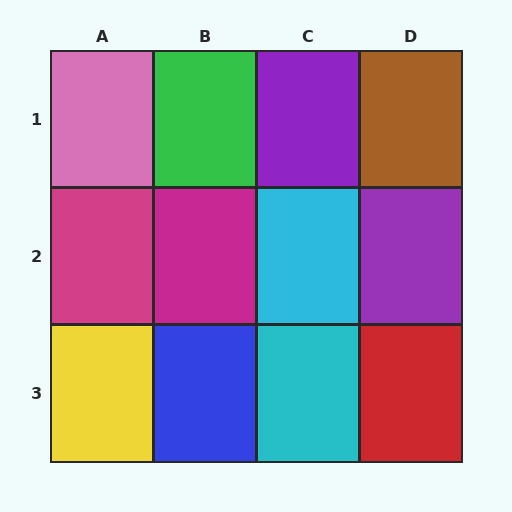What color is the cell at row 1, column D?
Brown.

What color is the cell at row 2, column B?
Magenta.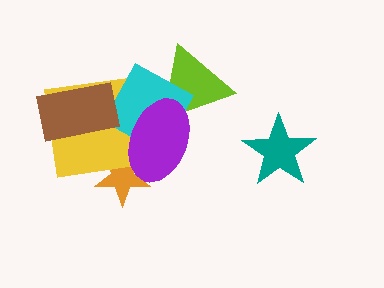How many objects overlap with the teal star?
0 objects overlap with the teal star.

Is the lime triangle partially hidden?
Yes, it is partially covered by another shape.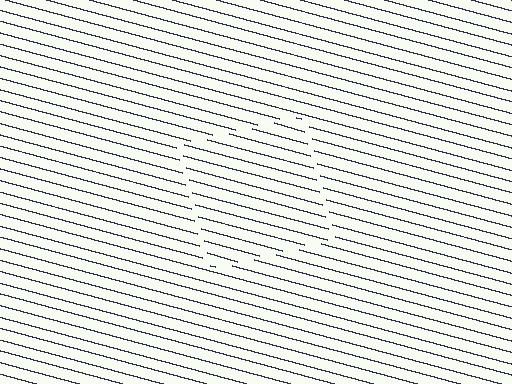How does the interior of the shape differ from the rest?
The interior of the shape contains the same grating, shifted by half a period — the contour is defined by the phase discontinuity where line-ends from the inner and outer gratings abut.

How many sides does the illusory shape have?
4 sides — the line-ends trace a square.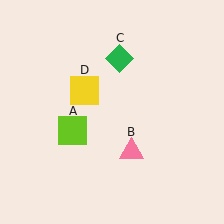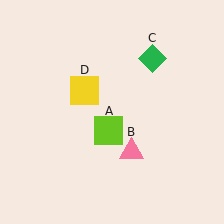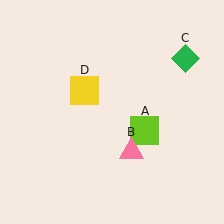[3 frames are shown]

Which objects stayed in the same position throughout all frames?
Pink triangle (object B) and yellow square (object D) remained stationary.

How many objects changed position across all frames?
2 objects changed position: lime square (object A), green diamond (object C).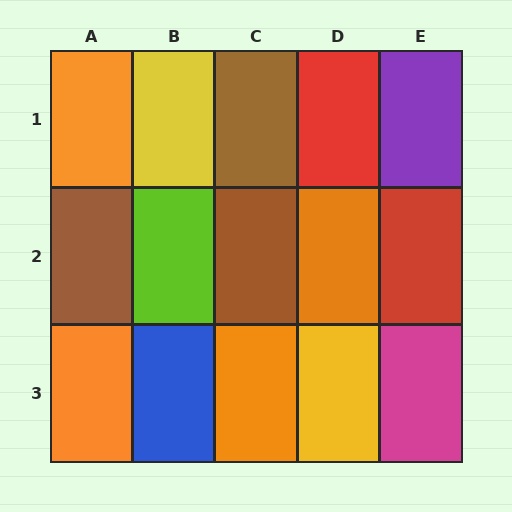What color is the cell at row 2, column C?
Brown.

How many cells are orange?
4 cells are orange.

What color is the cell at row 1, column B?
Yellow.